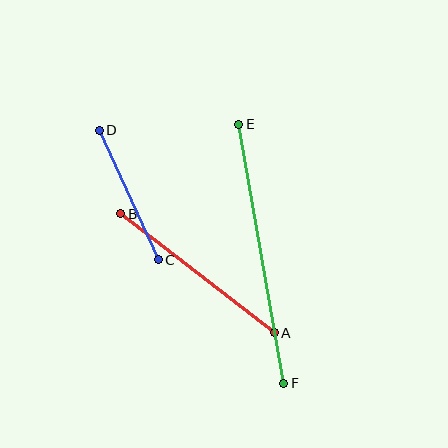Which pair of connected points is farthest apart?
Points E and F are farthest apart.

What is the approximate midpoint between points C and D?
The midpoint is at approximately (129, 195) pixels.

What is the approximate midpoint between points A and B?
The midpoint is at approximately (198, 273) pixels.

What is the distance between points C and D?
The distance is approximately 142 pixels.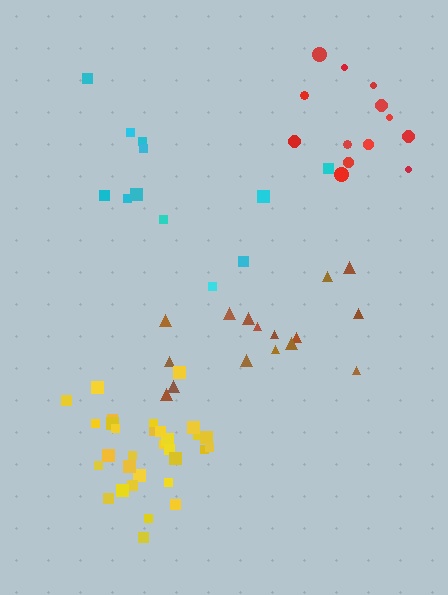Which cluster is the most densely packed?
Yellow.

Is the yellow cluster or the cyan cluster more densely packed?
Yellow.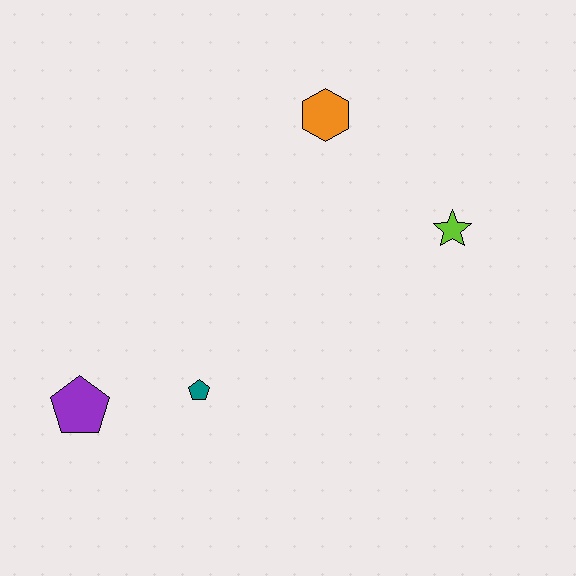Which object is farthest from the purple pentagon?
The lime star is farthest from the purple pentagon.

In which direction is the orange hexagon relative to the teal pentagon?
The orange hexagon is above the teal pentagon.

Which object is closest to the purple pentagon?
The teal pentagon is closest to the purple pentagon.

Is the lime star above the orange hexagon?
No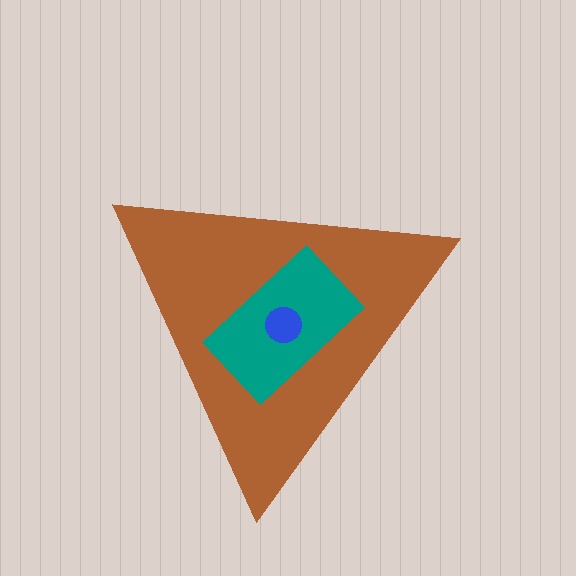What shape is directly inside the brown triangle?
The teal rectangle.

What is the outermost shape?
The brown triangle.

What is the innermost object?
The blue circle.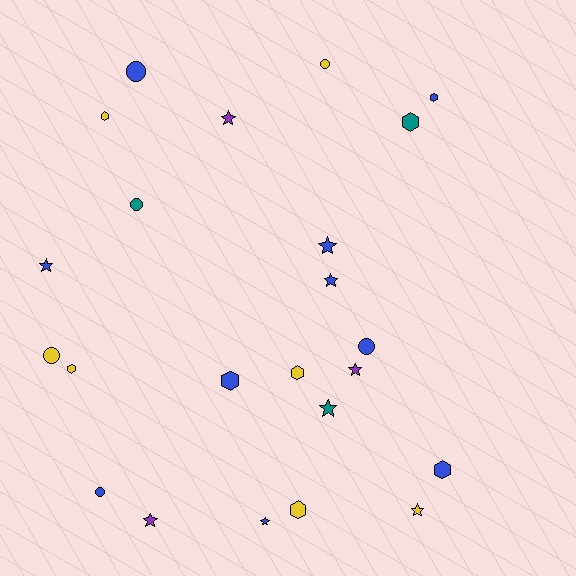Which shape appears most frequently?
Star, with 9 objects.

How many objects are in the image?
There are 23 objects.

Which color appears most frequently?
Blue, with 10 objects.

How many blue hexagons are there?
There are 3 blue hexagons.